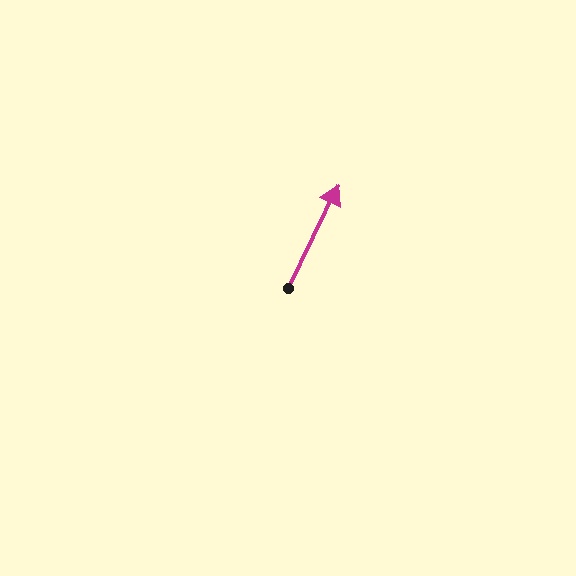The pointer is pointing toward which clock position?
Roughly 1 o'clock.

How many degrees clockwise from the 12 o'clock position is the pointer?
Approximately 26 degrees.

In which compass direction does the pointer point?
Northeast.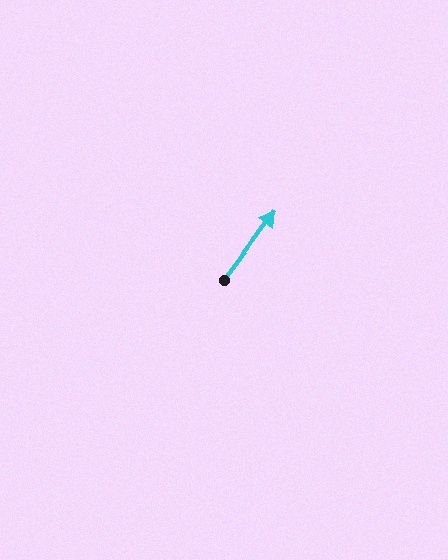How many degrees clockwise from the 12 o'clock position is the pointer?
Approximately 37 degrees.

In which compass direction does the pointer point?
Northeast.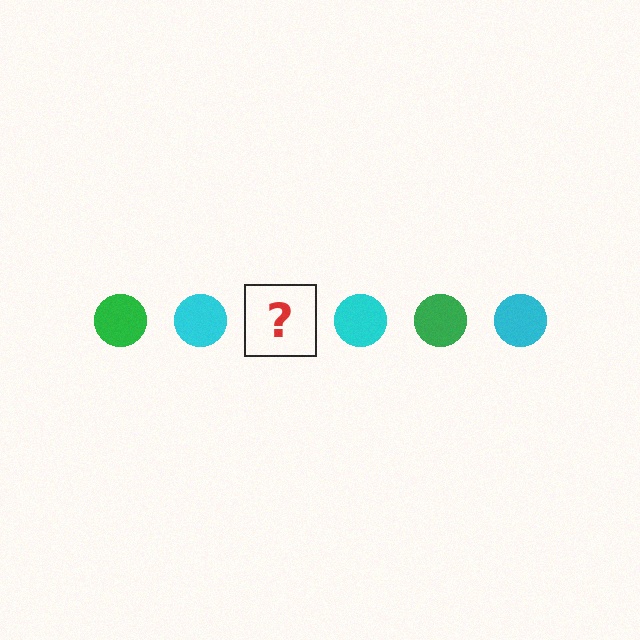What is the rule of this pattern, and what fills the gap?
The rule is that the pattern cycles through green, cyan circles. The gap should be filled with a green circle.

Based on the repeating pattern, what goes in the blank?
The blank should be a green circle.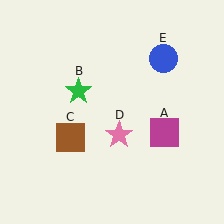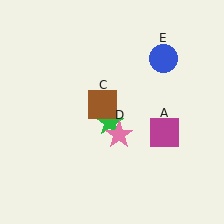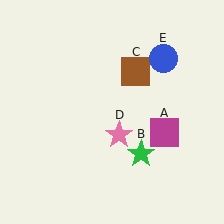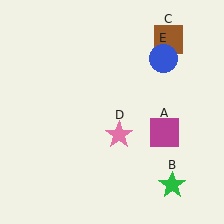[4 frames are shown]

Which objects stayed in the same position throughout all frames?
Magenta square (object A) and pink star (object D) and blue circle (object E) remained stationary.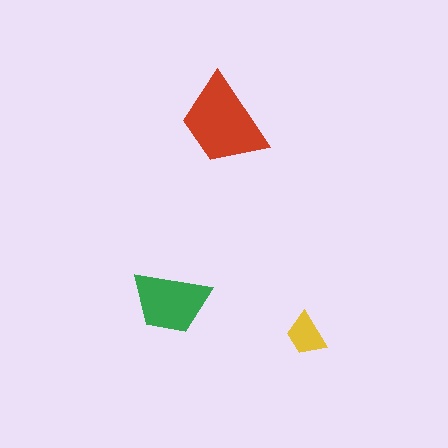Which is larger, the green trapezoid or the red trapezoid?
The red one.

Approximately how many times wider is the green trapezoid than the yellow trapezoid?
About 2 times wider.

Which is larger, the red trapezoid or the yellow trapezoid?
The red one.